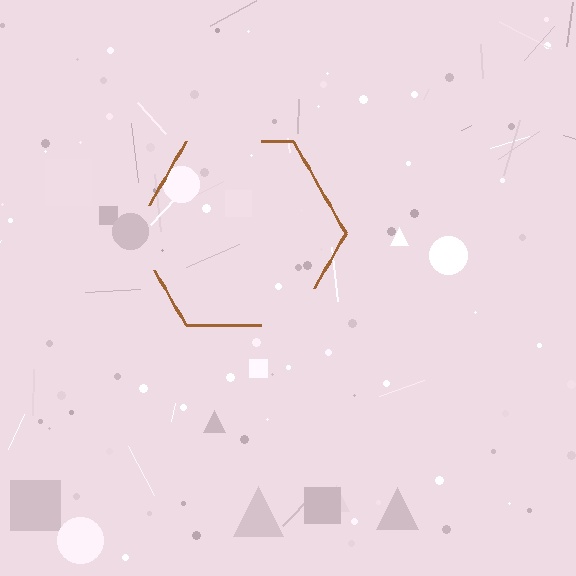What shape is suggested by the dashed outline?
The dashed outline suggests a hexagon.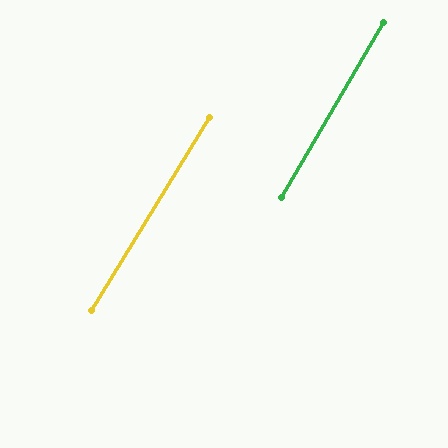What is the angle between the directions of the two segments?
Approximately 1 degree.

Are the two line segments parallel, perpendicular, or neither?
Parallel — their directions differ by only 1.2°.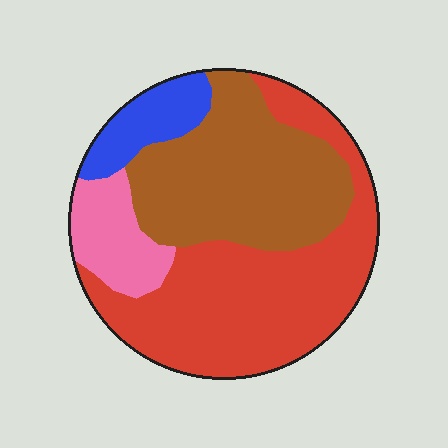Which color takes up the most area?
Red, at roughly 45%.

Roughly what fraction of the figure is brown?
Brown covers 35% of the figure.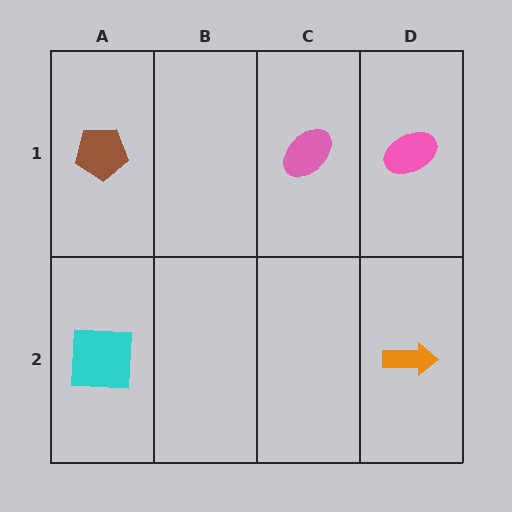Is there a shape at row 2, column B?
No, that cell is empty.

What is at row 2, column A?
A cyan square.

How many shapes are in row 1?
3 shapes.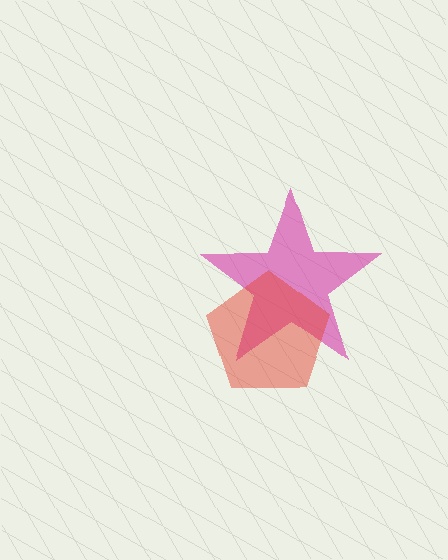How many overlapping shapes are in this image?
There are 2 overlapping shapes in the image.